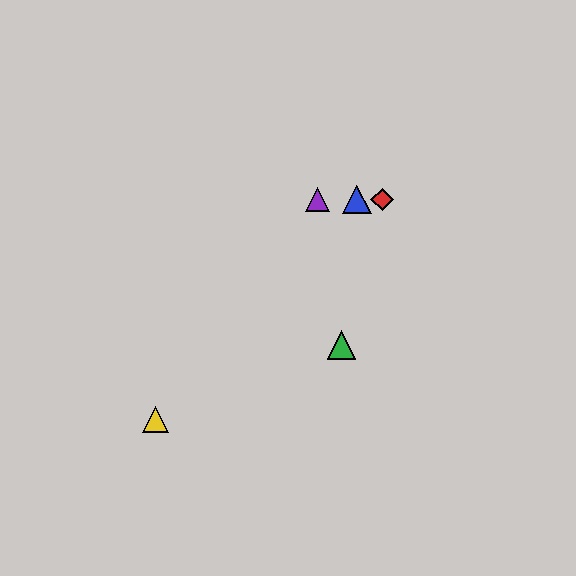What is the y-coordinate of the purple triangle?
The purple triangle is at y≈200.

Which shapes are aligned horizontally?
The red diamond, the blue triangle, the purple triangle are aligned horizontally.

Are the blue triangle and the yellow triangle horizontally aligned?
No, the blue triangle is at y≈200 and the yellow triangle is at y≈420.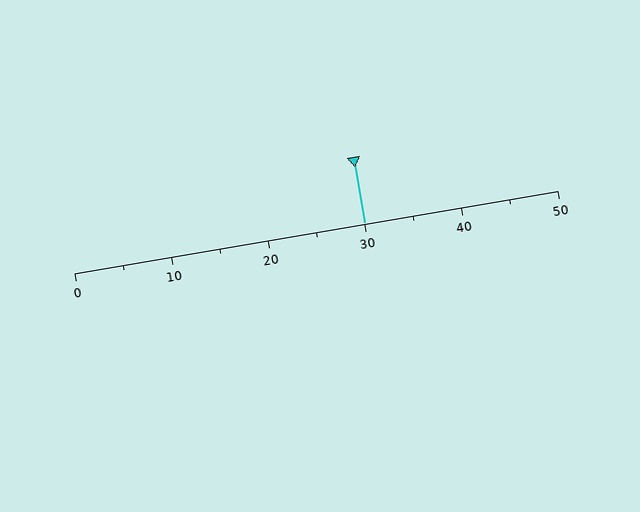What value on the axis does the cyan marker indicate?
The marker indicates approximately 30.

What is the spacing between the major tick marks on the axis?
The major ticks are spaced 10 apart.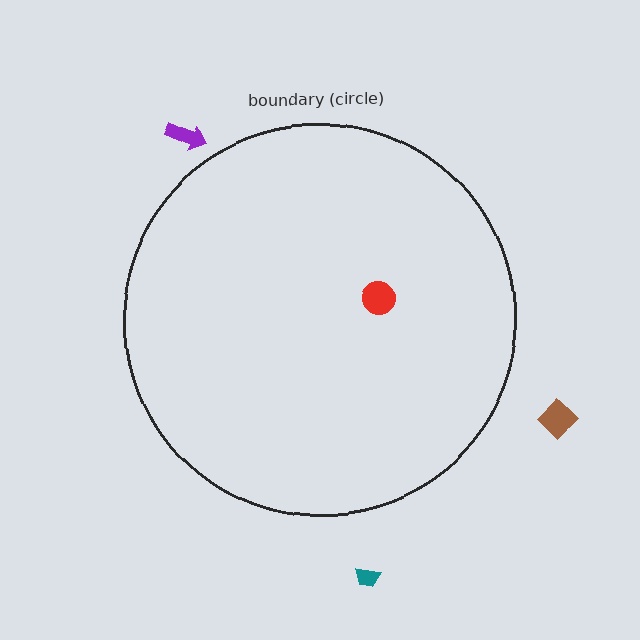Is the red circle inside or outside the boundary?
Inside.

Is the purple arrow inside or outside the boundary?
Outside.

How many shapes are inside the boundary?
1 inside, 3 outside.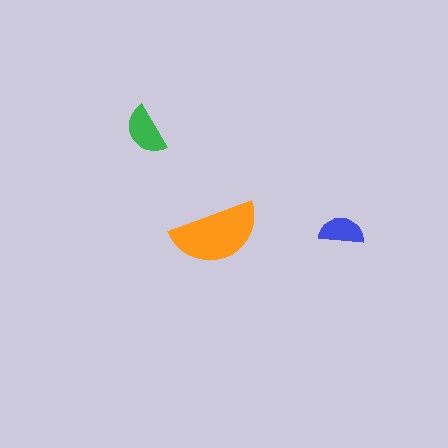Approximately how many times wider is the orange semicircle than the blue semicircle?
About 2 times wider.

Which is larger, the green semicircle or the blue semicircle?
The green one.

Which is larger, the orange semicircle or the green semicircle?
The orange one.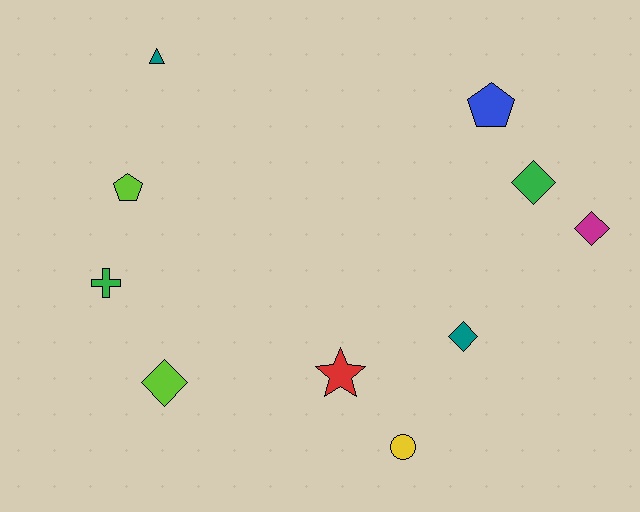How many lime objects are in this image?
There are 2 lime objects.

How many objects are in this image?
There are 10 objects.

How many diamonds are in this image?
There are 4 diamonds.